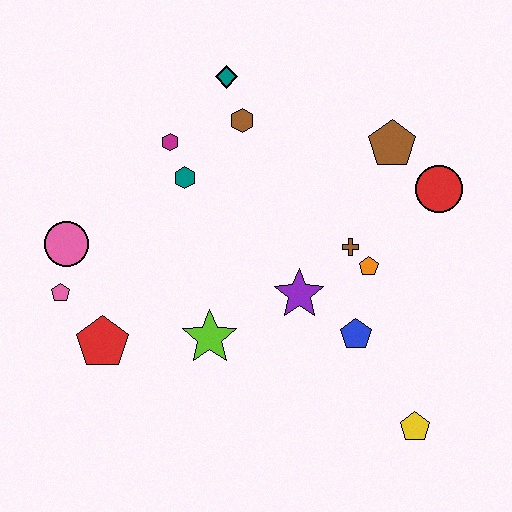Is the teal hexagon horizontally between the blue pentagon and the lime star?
No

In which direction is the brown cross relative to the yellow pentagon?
The brown cross is above the yellow pentagon.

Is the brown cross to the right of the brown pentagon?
No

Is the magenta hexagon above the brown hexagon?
No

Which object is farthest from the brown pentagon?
The pink pentagon is farthest from the brown pentagon.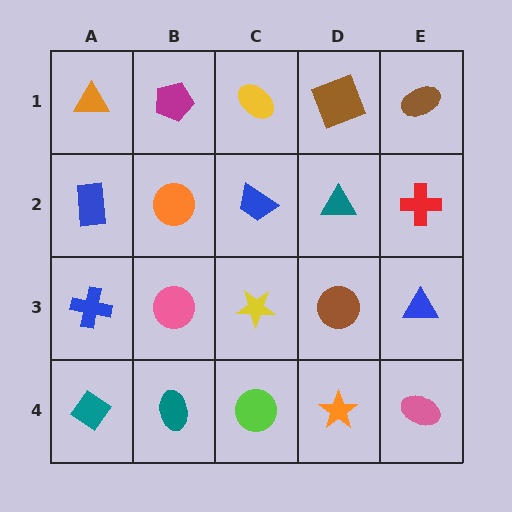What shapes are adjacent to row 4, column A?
A blue cross (row 3, column A), a teal ellipse (row 4, column B).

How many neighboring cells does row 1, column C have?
3.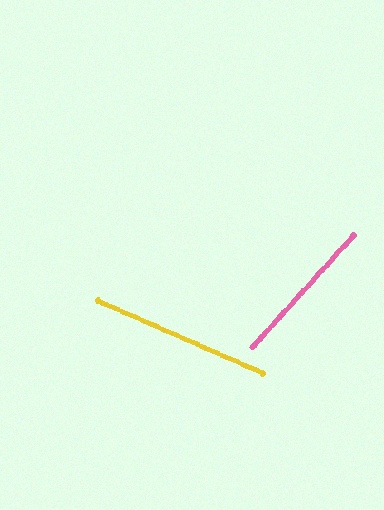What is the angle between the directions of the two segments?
Approximately 72 degrees.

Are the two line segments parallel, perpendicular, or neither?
Neither parallel nor perpendicular — they differ by about 72°.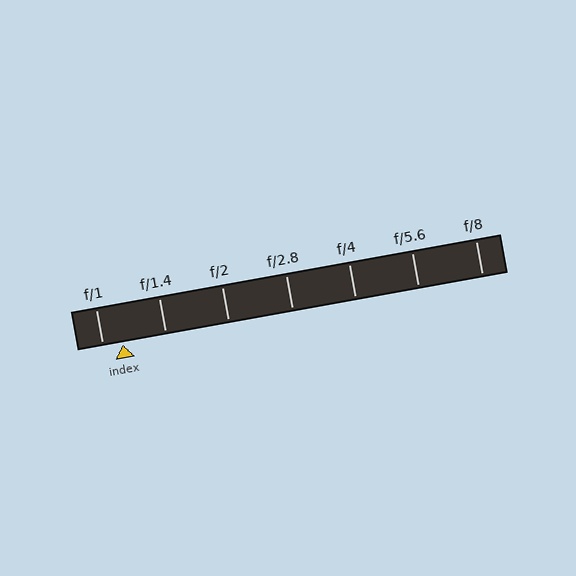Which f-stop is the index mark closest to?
The index mark is closest to f/1.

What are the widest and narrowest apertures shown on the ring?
The widest aperture shown is f/1 and the narrowest is f/8.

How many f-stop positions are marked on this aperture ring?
There are 7 f-stop positions marked.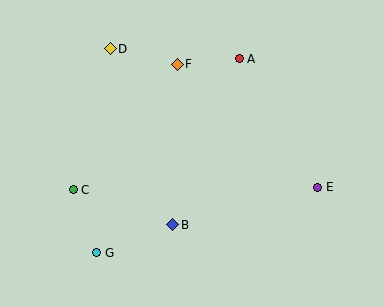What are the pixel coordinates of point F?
Point F is at (177, 64).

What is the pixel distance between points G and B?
The distance between G and B is 81 pixels.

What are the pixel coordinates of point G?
Point G is at (97, 253).